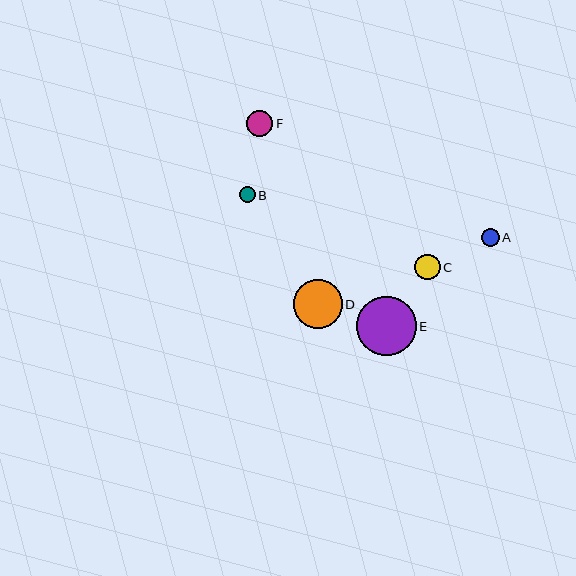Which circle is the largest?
Circle E is the largest with a size of approximately 60 pixels.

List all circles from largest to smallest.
From largest to smallest: E, D, F, C, A, B.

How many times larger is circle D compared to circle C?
Circle D is approximately 1.9 times the size of circle C.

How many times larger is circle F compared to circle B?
Circle F is approximately 1.6 times the size of circle B.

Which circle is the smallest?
Circle B is the smallest with a size of approximately 16 pixels.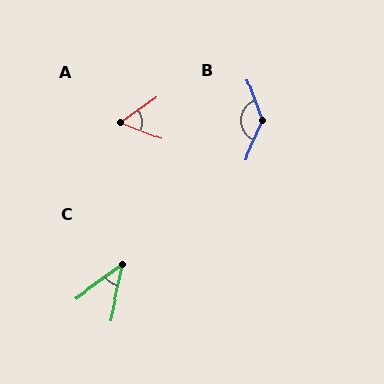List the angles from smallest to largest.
C (42°), A (57°), B (136°).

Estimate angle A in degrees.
Approximately 57 degrees.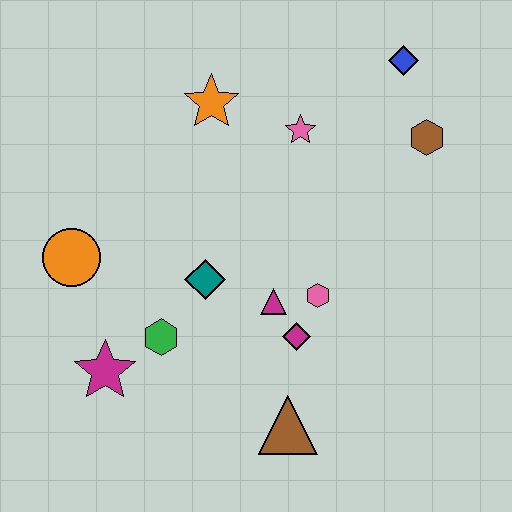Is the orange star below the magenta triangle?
No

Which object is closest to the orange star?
The pink star is closest to the orange star.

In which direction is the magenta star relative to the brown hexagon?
The magenta star is to the left of the brown hexagon.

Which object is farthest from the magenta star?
The blue diamond is farthest from the magenta star.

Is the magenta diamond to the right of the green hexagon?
Yes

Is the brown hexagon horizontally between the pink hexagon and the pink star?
No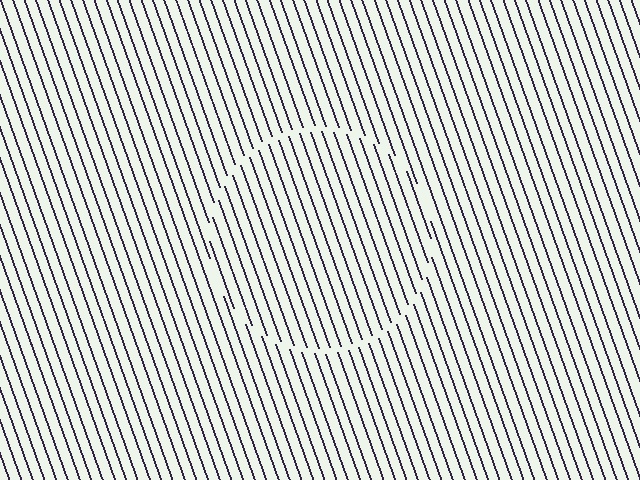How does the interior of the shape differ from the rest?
The interior of the shape contains the same grating, shifted by half a period — the contour is defined by the phase discontinuity where line-ends from the inner and outer gratings abut.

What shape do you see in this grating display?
An illusory circle. The interior of the shape contains the same grating, shifted by half a period — the contour is defined by the phase discontinuity where line-ends from the inner and outer gratings abut.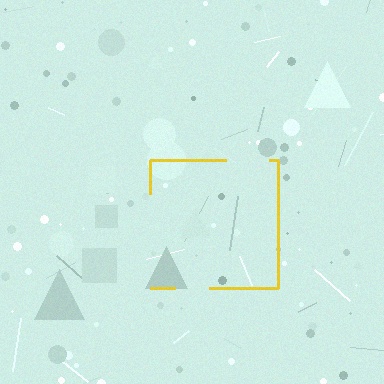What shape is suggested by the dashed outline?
The dashed outline suggests a square.